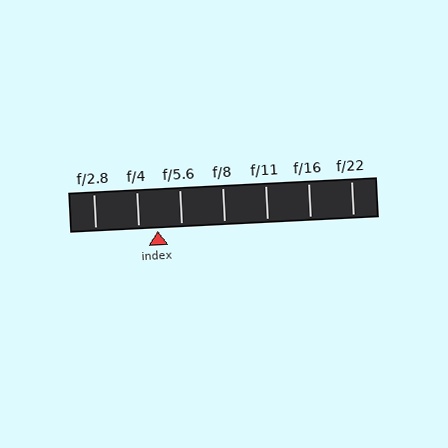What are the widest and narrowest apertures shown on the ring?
The widest aperture shown is f/2.8 and the narrowest is f/22.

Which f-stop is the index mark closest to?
The index mark is closest to f/4.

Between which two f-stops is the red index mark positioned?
The index mark is between f/4 and f/5.6.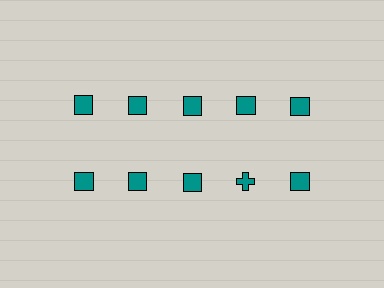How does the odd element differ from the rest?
It has a different shape: cross instead of square.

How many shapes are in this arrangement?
There are 10 shapes arranged in a grid pattern.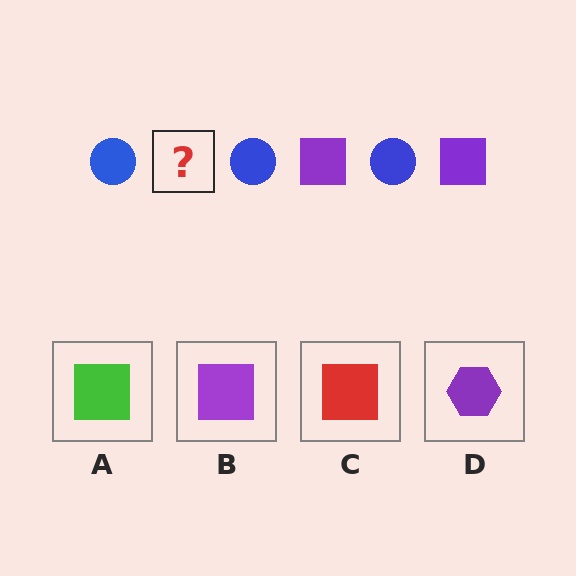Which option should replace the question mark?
Option B.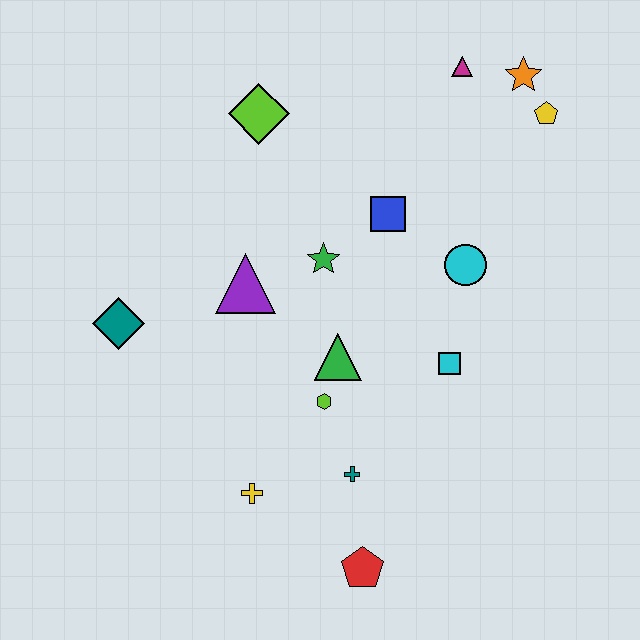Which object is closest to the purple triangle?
The green star is closest to the purple triangle.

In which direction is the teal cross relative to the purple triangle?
The teal cross is below the purple triangle.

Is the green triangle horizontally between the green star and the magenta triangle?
Yes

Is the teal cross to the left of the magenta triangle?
Yes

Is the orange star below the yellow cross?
No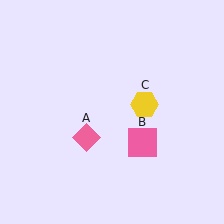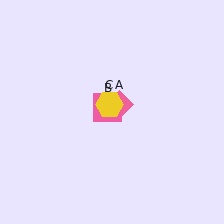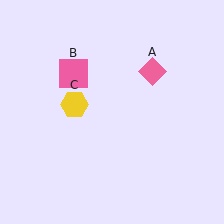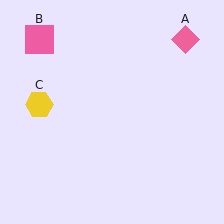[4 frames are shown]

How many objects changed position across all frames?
3 objects changed position: pink diamond (object A), pink square (object B), yellow hexagon (object C).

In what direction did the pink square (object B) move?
The pink square (object B) moved up and to the left.